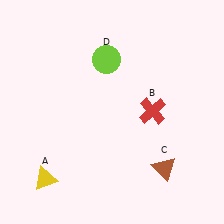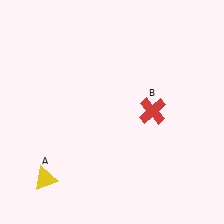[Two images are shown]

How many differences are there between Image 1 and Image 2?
There are 2 differences between the two images.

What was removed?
The brown triangle (C), the lime circle (D) were removed in Image 2.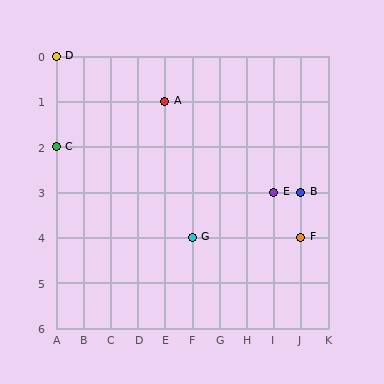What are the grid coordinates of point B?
Point B is at grid coordinates (J, 3).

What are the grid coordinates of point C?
Point C is at grid coordinates (A, 2).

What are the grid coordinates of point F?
Point F is at grid coordinates (J, 4).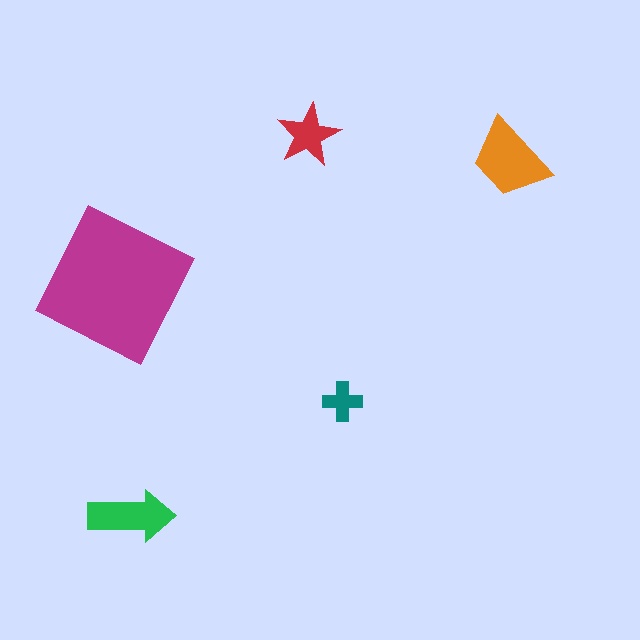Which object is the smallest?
The teal cross.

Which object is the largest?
The magenta square.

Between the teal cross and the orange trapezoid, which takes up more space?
The orange trapezoid.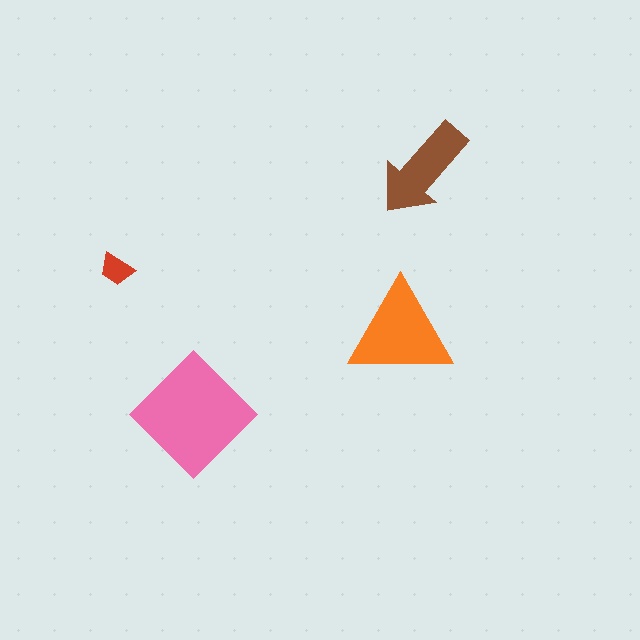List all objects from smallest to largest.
The red trapezoid, the brown arrow, the orange triangle, the pink diamond.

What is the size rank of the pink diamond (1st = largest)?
1st.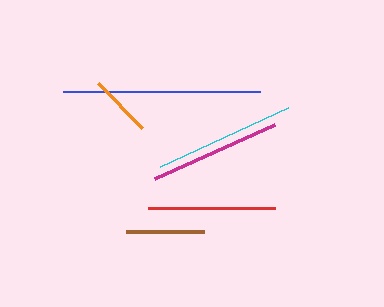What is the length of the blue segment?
The blue segment is approximately 197 pixels long.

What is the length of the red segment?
The red segment is approximately 127 pixels long.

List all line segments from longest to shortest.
From longest to shortest: blue, cyan, magenta, red, brown, orange.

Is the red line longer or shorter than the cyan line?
The cyan line is longer than the red line.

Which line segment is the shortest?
The orange line is the shortest at approximately 63 pixels.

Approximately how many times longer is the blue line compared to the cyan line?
The blue line is approximately 1.4 times the length of the cyan line.